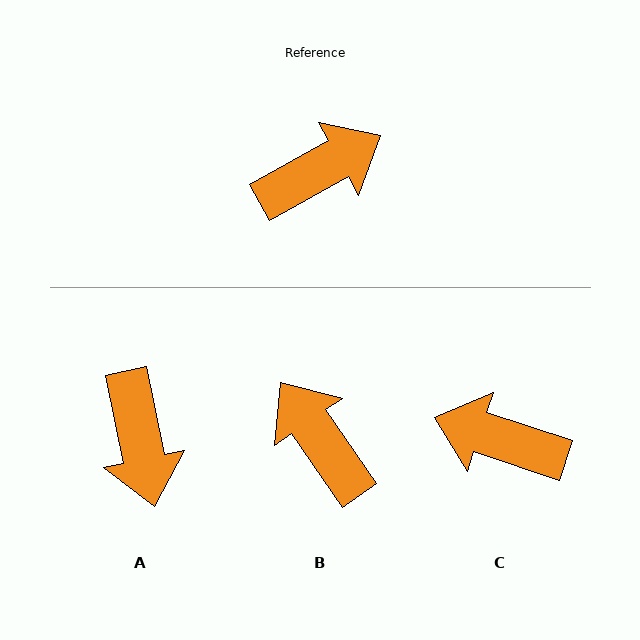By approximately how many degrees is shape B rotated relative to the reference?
Approximately 96 degrees counter-clockwise.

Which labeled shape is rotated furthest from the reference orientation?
C, about 133 degrees away.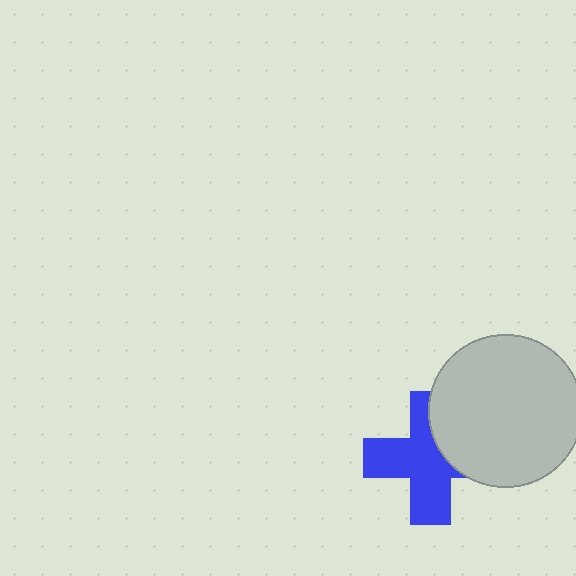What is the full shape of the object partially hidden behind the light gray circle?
The partially hidden object is a blue cross.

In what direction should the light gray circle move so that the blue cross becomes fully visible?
The light gray circle should move right. That is the shortest direction to clear the overlap and leave the blue cross fully visible.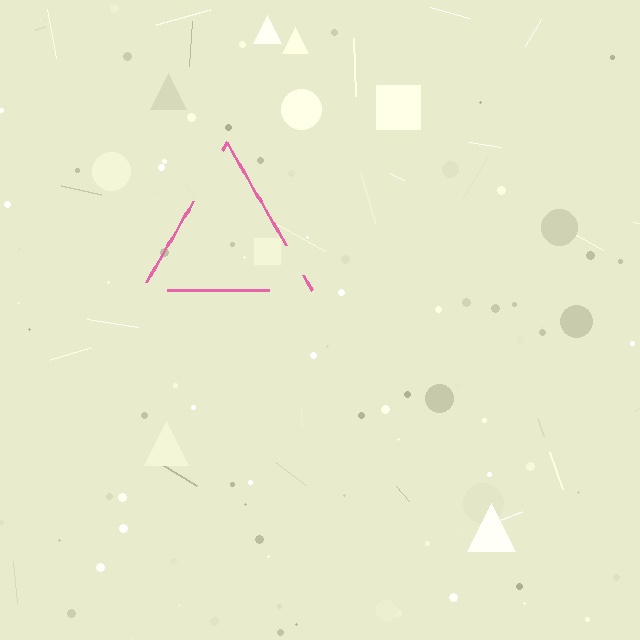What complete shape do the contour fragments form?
The contour fragments form a triangle.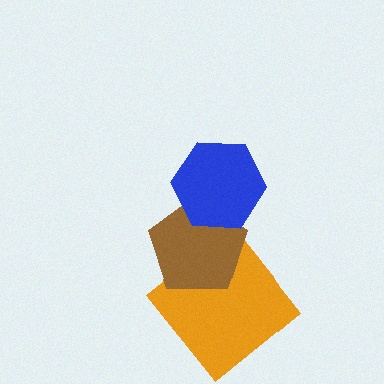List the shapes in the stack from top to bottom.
From top to bottom: the blue hexagon, the brown pentagon, the orange diamond.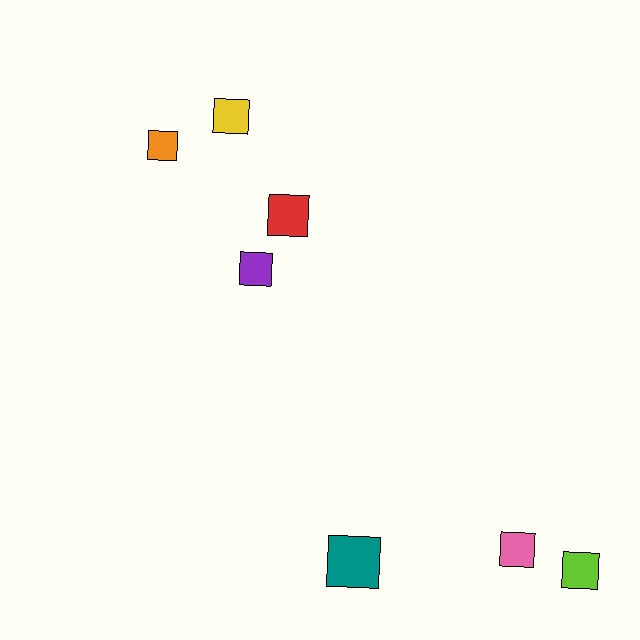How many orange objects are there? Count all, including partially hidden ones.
There is 1 orange object.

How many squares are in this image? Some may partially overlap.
There are 7 squares.